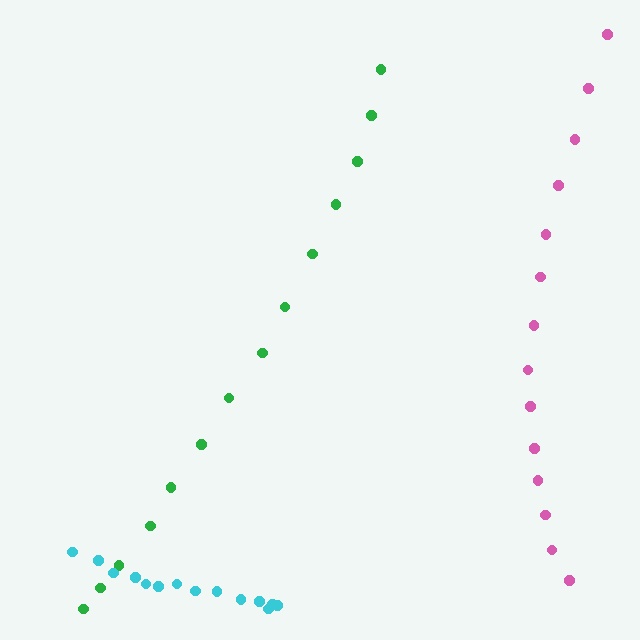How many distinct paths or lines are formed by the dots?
There are 3 distinct paths.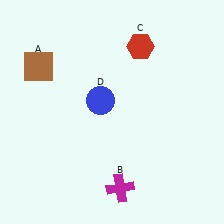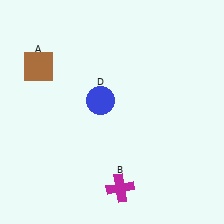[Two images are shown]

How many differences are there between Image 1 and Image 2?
There is 1 difference between the two images.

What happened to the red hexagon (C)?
The red hexagon (C) was removed in Image 2. It was in the top-right area of Image 1.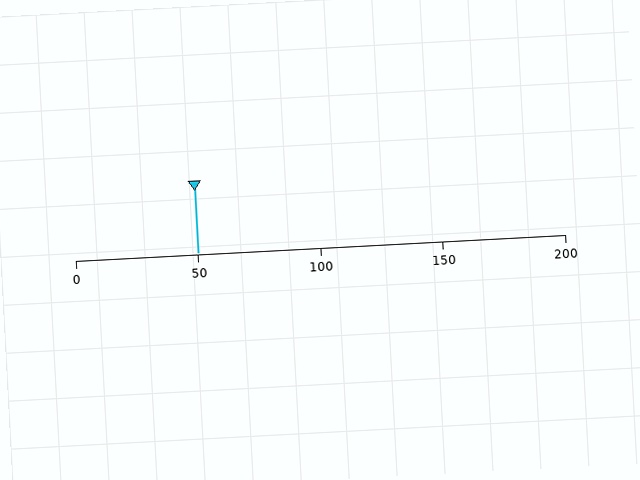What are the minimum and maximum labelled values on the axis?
The axis runs from 0 to 200.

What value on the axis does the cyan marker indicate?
The marker indicates approximately 50.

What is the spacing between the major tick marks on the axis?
The major ticks are spaced 50 apart.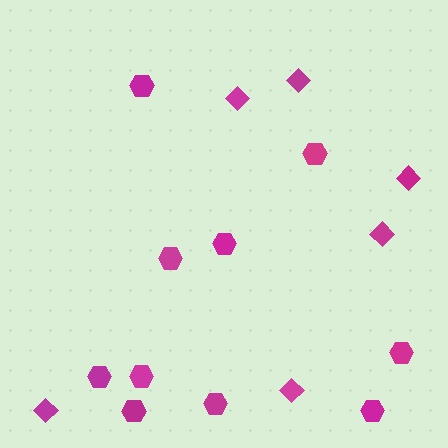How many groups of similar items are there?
There are 2 groups: one group of hexagons (10) and one group of diamonds (6).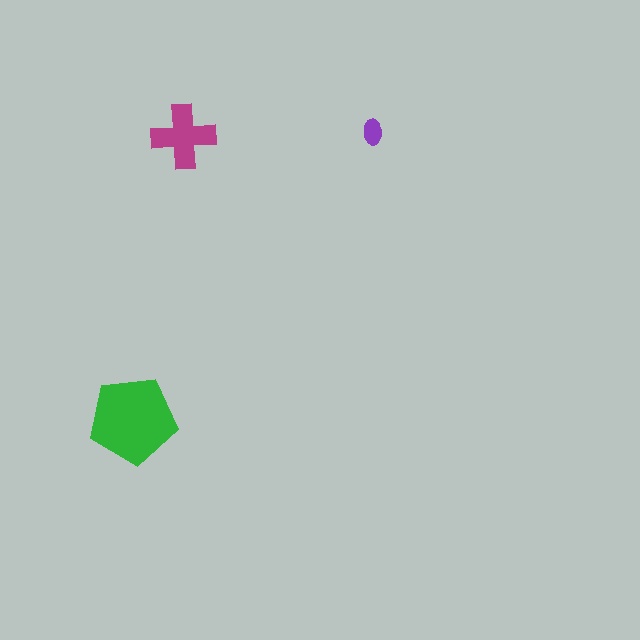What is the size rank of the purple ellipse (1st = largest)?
3rd.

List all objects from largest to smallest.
The green pentagon, the magenta cross, the purple ellipse.